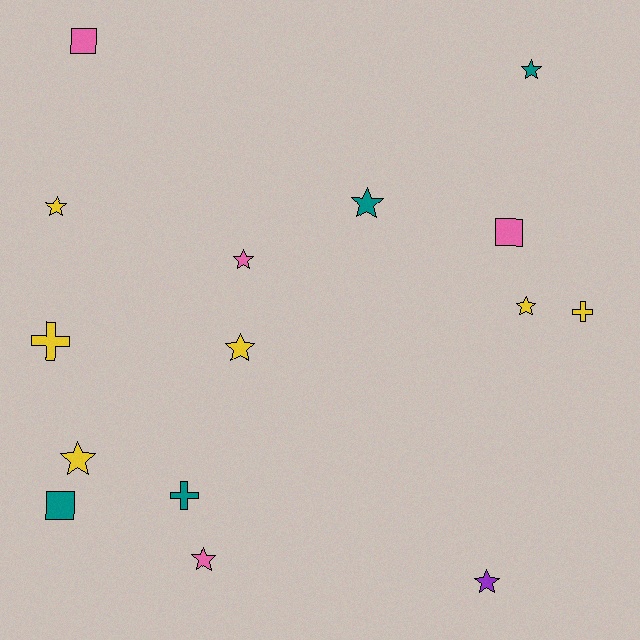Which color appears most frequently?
Yellow, with 6 objects.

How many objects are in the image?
There are 15 objects.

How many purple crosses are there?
There are no purple crosses.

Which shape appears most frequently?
Star, with 9 objects.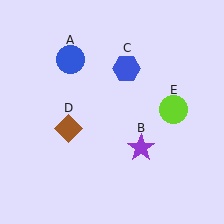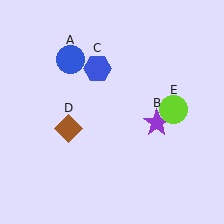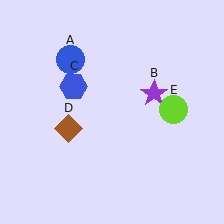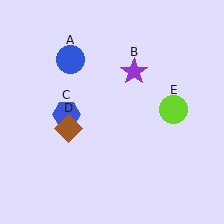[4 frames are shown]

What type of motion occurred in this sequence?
The purple star (object B), blue hexagon (object C) rotated counterclockwise around the center of the scene.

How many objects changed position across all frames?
2 objects changed position: purple star (object B), blue hexagon (object C).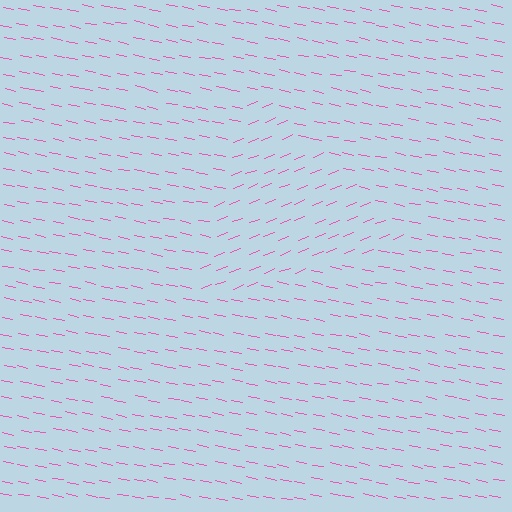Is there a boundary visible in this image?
Yes, there is a texture boundary formed by a change in line orientation.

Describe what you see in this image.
The image is filled with small pink line segments. A triangle region in the image has lines oriented differently from the surrounding lines, creating a visible texture boundary.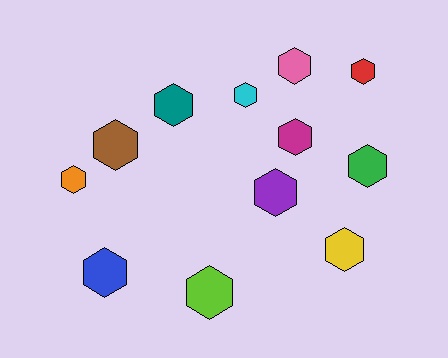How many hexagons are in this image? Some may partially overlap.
There are 12 hexagons.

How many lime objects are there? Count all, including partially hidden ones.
There is 1 lime object.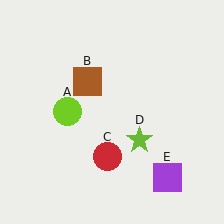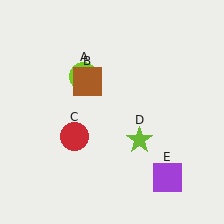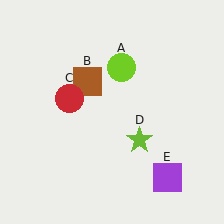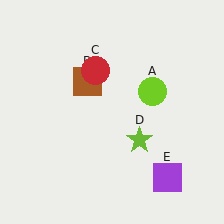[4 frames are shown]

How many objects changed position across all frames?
2 objects changed position: lime circle (object A), red circle (object C).